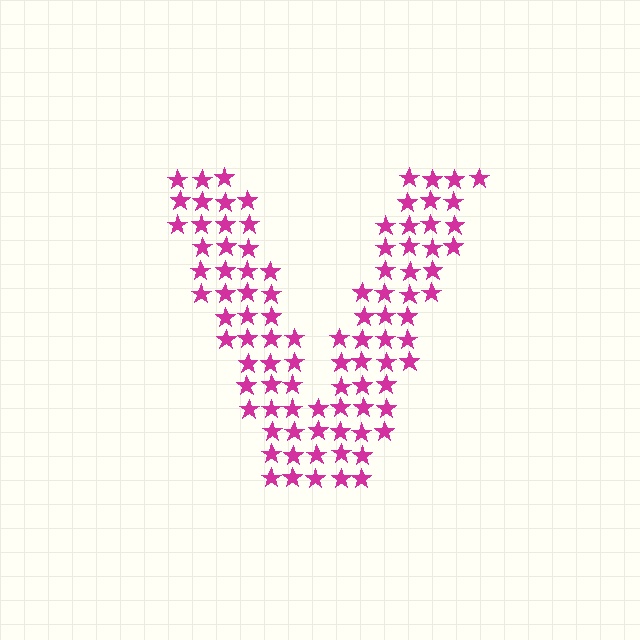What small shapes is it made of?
It is made of small stars.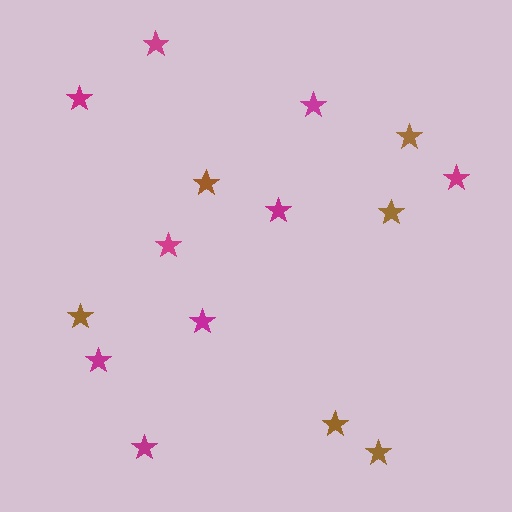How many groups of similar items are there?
There are 2 groups: one group of brown stars (6) and one group of magenta stars (9).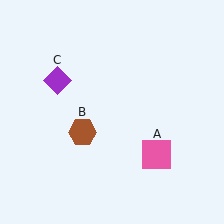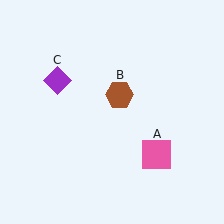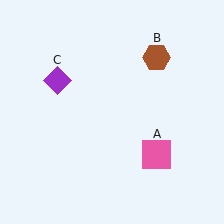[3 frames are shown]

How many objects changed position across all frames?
1 object changed position: brown hexagon (object B).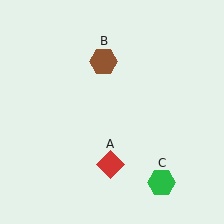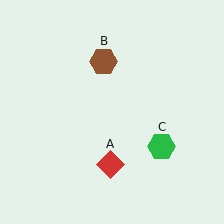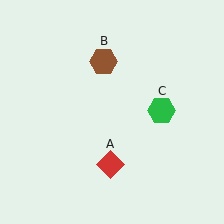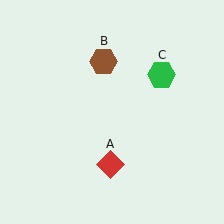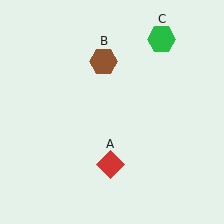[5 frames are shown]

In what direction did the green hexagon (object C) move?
The green hexagon (object C) moved up.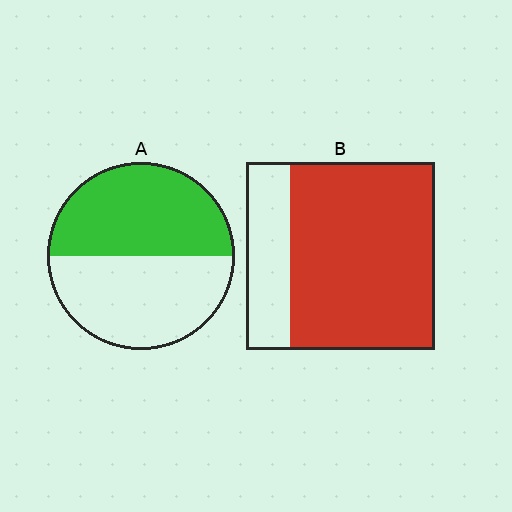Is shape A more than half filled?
Roughly half.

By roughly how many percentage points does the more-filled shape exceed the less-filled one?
By roughly 25 percentage points (B over A).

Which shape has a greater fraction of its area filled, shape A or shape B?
Shape B.